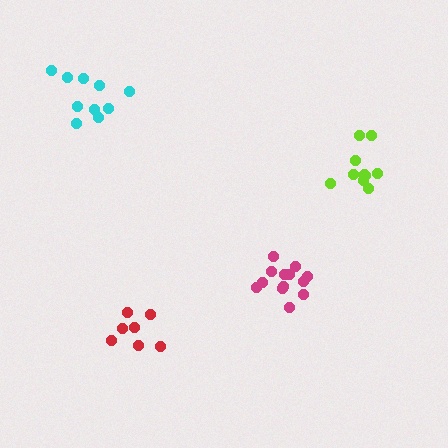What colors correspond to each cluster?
The clusters are colored: magenta, lime, red, cyan.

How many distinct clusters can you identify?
There are 4 distinct clusters.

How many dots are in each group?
Group 1: 13 dots, Group 2: 10 dots, Group 3: 7 dots, Group 4: 10 dots (40 total).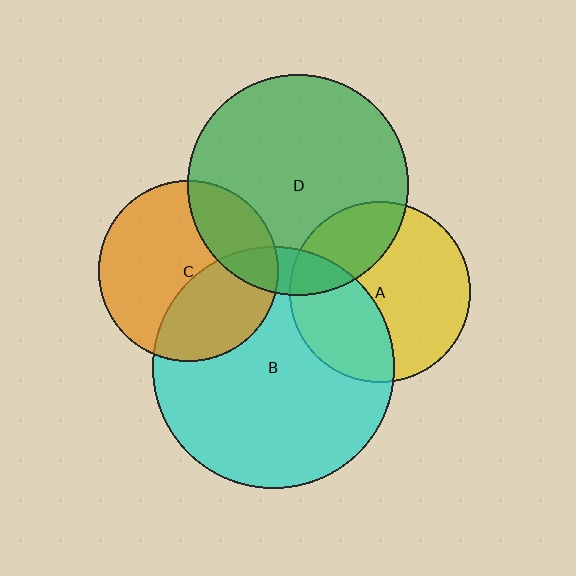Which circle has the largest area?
Circle B (cyan).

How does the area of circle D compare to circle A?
Approximately 1.5 times.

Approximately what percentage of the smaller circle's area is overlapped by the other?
Approximately 25%.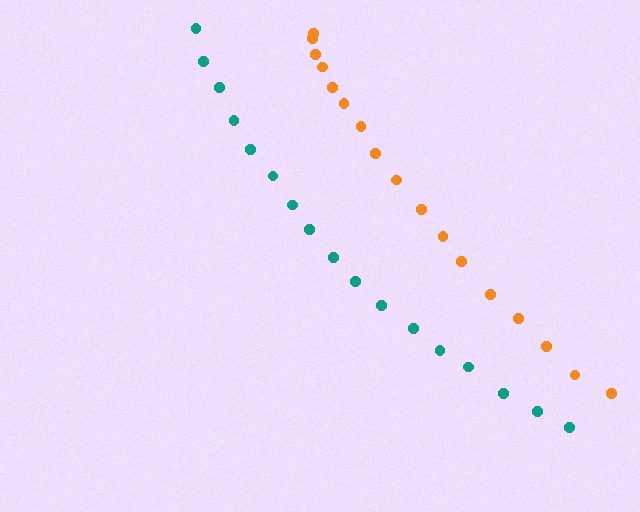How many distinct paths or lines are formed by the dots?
There are 2 distinct paths.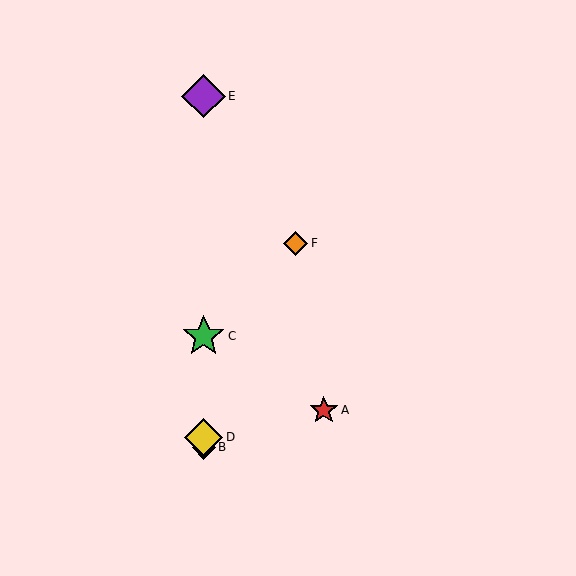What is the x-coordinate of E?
Object E is at x≈204.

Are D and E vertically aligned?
Yes, both are at x≈204.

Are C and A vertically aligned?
No, C is at x≈204 and A is at x≈324.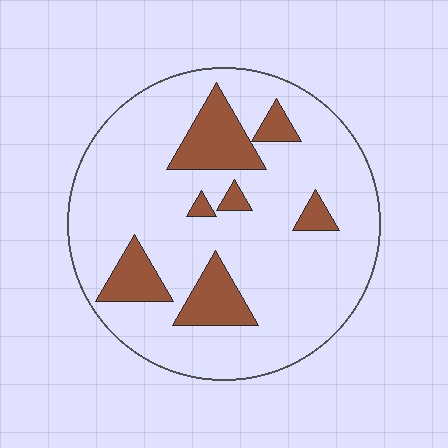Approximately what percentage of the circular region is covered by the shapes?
Approximately 20%.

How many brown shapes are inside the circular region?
7.